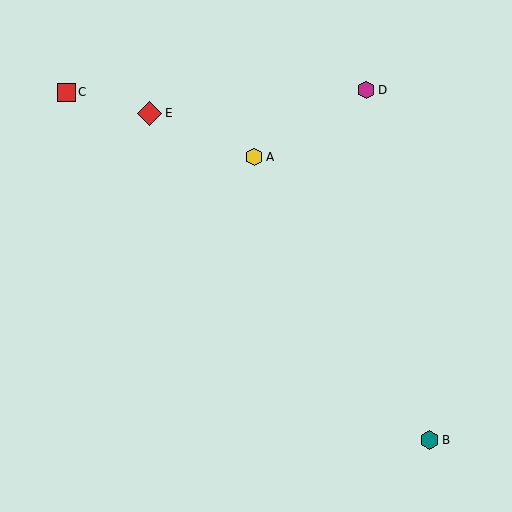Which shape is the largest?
The red diamond (labeled E) is the largest.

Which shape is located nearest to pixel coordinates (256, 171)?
The yellow hexagon (labeled A) at (254, 157) is nearest to that location.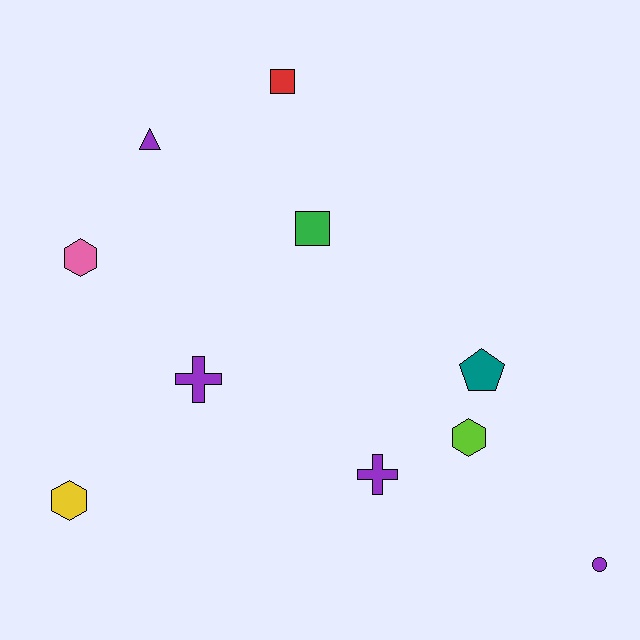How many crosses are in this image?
There are 2 crosses.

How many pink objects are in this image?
There is 1 pink object.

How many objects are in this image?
There are 10 objects.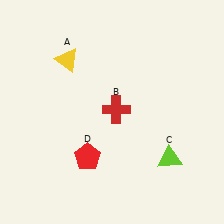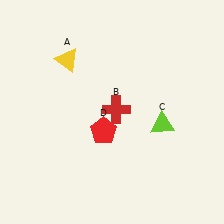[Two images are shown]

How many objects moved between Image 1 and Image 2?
2 objects moved between the two images.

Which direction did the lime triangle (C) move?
The lime triangle (C) moved up.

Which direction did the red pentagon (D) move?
The red pentagon (D) moved up.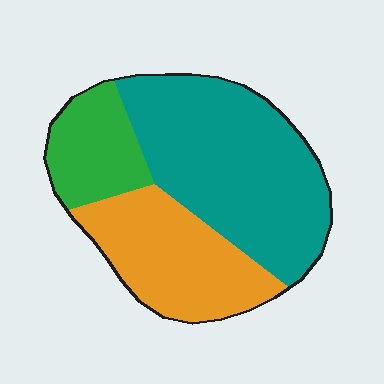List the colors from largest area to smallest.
From largest to smallest: teal, orange, green.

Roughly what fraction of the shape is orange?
Orange takes up about one third (1/3) of the shape.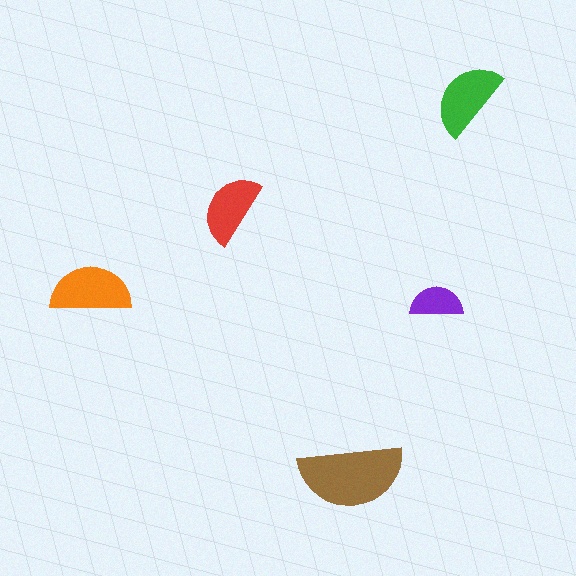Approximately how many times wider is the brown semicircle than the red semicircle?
About 1.5 times wider.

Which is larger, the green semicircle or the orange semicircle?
The orange one.